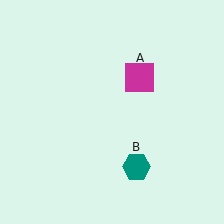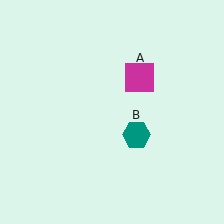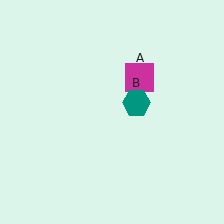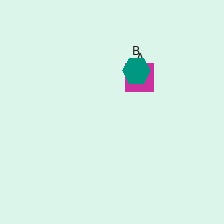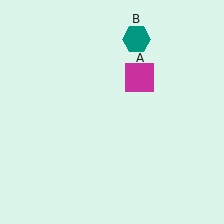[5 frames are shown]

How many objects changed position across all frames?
1 object changed position: teal hexagon (object B).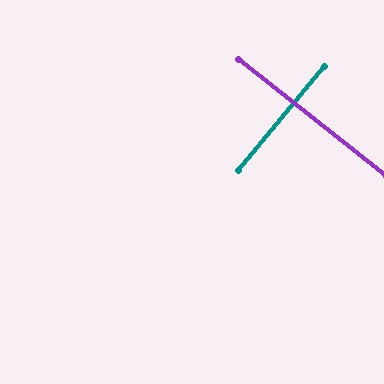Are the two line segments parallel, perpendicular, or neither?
Perpendicular — they meet at approximately 88°.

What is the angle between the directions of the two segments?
Approximately 88 degrees.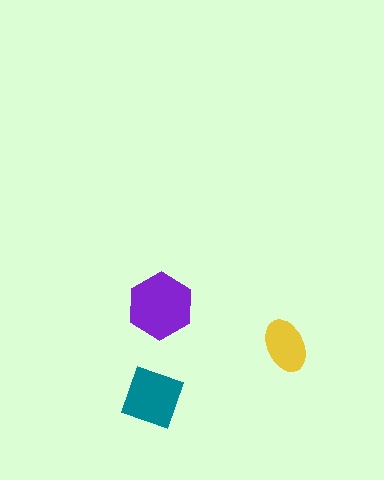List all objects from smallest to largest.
The yellow ellipse, the teal diamond, the purple hexagon.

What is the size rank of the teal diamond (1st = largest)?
2nd.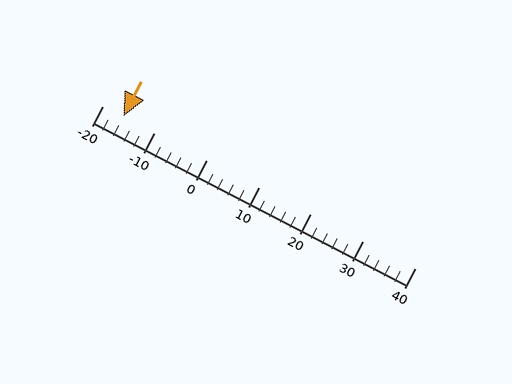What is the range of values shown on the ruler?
The ruler shows values from -20 to 40.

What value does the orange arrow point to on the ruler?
The orange arrow points to approximately -16.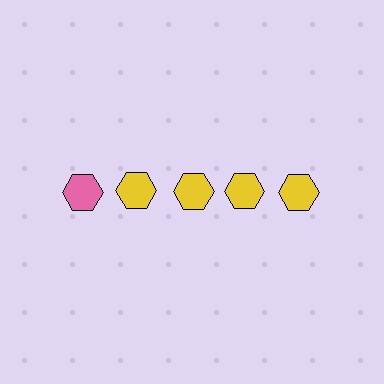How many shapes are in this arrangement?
There are 5 shapes arranged in a grid pattern.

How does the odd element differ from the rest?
It has a different color: pink instead of yellow.